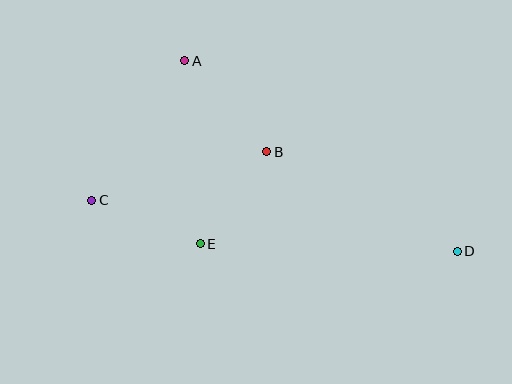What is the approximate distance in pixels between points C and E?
The distance between C and E is approximately 117 pixels.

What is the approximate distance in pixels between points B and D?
The distance between B and D is approximately 215 pixels.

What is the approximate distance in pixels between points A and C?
The distance between A and C is approximately 167 pixels.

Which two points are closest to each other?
Points B and E are closest to each other.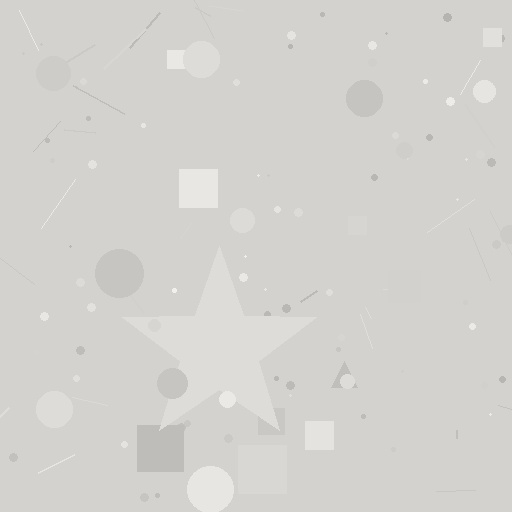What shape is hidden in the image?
A star is hidden in the image.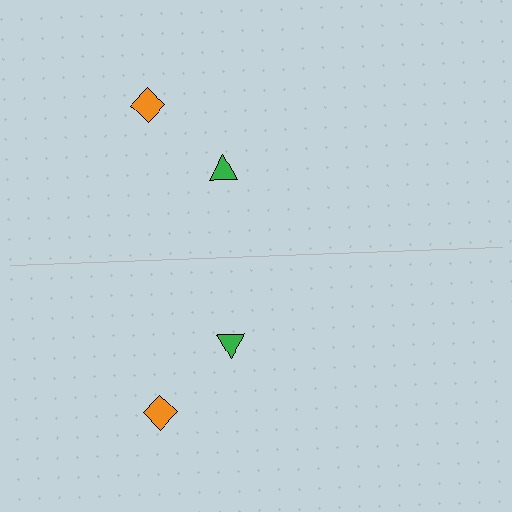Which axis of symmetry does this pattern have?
The pattern has a horizontal axis of symmetry running through the center of the image.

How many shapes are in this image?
There are 4 shapes in this image.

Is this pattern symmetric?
Yes, this pattern has bilateral (reflection) symmetry.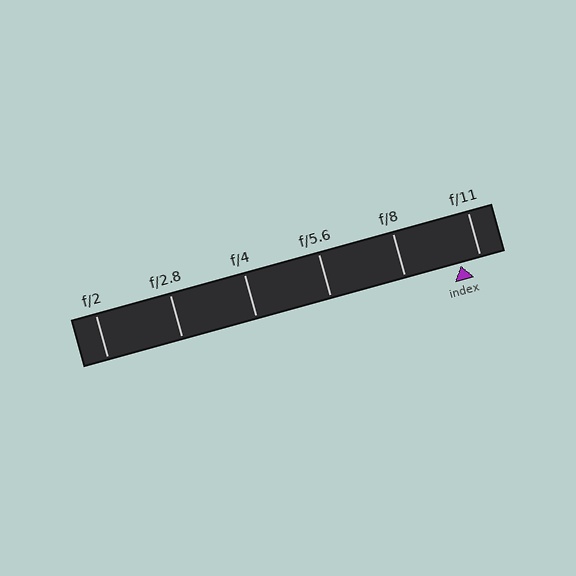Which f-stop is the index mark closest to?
The index mark is closest to f/11.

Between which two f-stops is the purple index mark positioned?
The index mark is between f/8 and f/11.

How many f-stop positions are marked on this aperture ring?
There are 6 f-stop positions marked.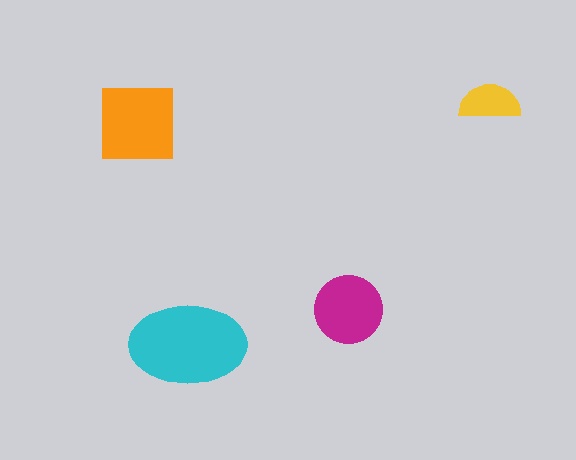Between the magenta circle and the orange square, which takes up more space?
The orange square.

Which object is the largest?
The cyan ellipse.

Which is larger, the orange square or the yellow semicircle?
The orange square.